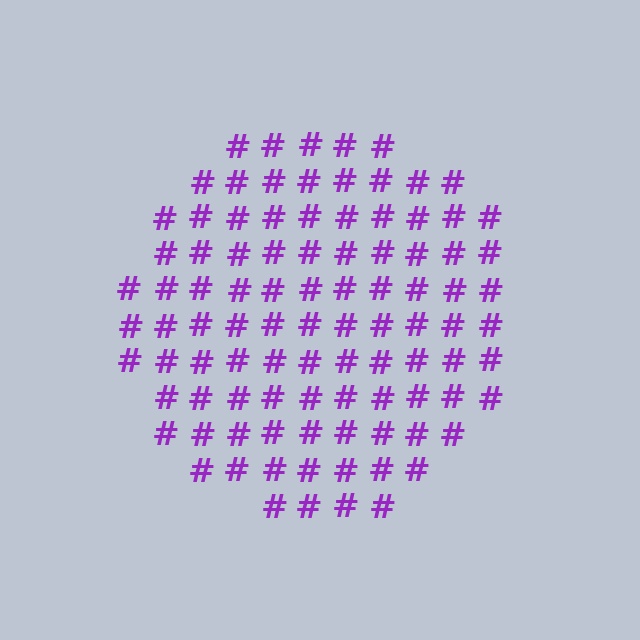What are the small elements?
The small elements are hash symbols.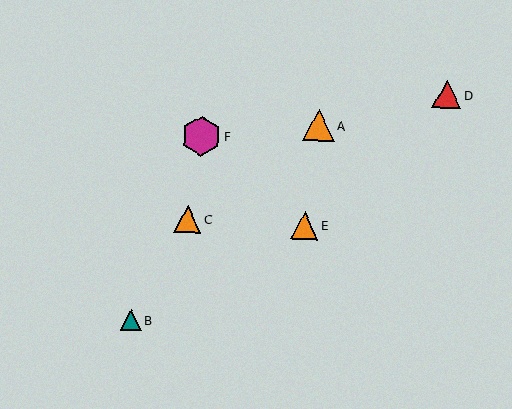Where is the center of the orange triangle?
The center of the orange triangle is at (318, 125).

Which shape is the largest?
The magenta hexagon (labeled F) is the largest.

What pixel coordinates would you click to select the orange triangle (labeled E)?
Click at (304, 225) to select the orange triangle E.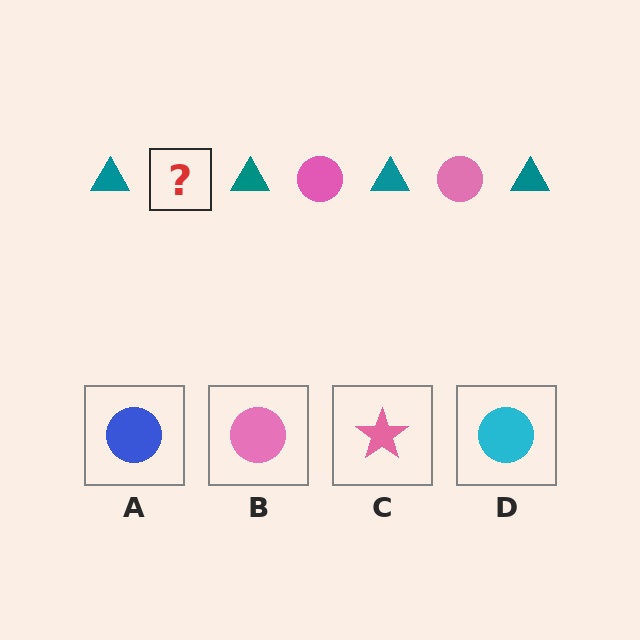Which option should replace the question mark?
Option B.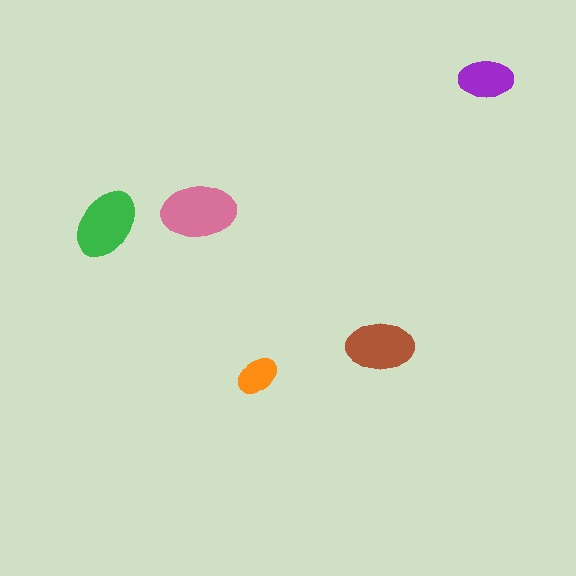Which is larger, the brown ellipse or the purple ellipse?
The brown one.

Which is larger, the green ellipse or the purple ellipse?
The green one.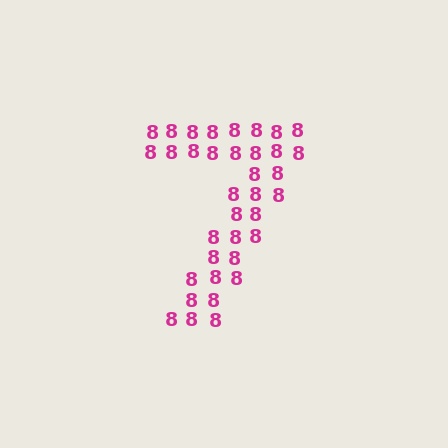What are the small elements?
The small elements are digit 8's.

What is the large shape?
The large shape is the digit 7.